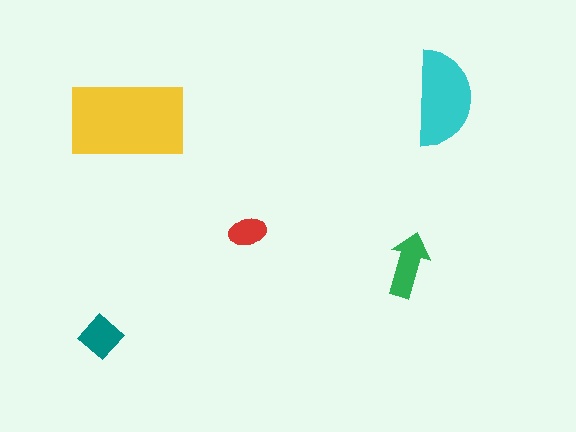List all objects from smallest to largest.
The red ellipse, the teal diamond, the green arrow, the cyan semicircle, the yellow rectangle.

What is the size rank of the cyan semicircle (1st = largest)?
2nd.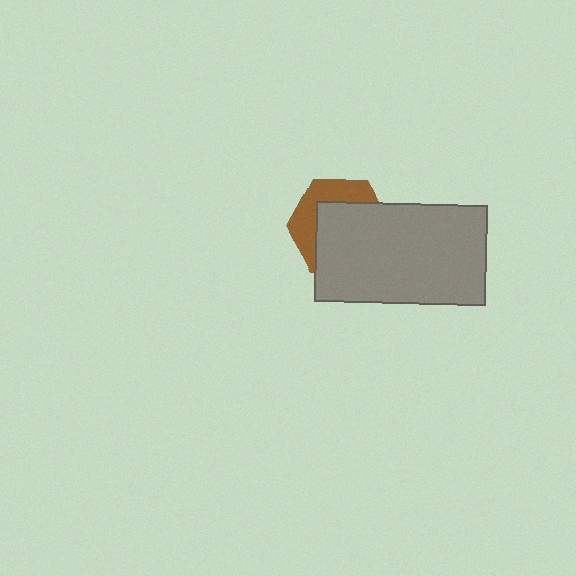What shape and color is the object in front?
The object in front is a gray rectangle.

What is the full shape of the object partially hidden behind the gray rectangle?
The partially hidden object is a brown hexagon.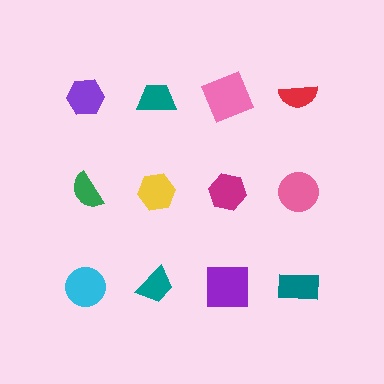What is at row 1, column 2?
A teal trapezoid.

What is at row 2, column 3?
A magenta hexagon.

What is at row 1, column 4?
A red semicircle.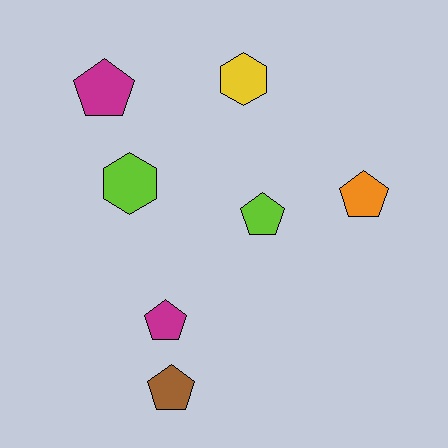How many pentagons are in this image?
There are 5 pentagons.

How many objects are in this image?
There are 7 objects.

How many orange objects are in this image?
There is 1 orange object.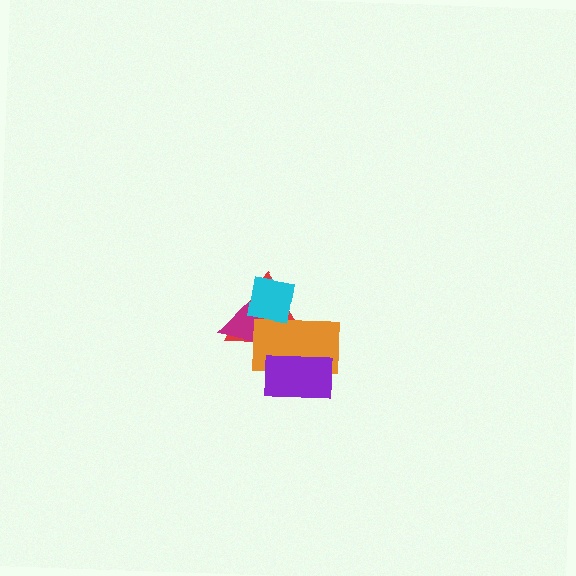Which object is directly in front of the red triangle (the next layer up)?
The magenta triangle is directly in front of the red triangle.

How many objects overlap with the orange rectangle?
4 objects overlap with the orange rectangle.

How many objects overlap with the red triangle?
4 objects overlap with the red triangle.